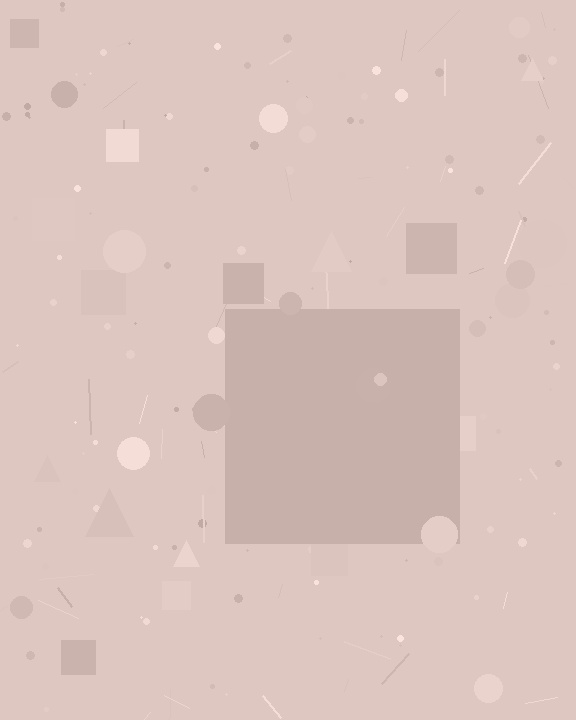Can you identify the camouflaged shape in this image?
The camouflaged shape is a square.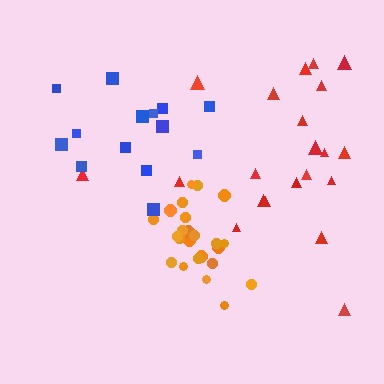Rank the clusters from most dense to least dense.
orange, blue, red.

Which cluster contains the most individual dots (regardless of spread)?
Orange (24).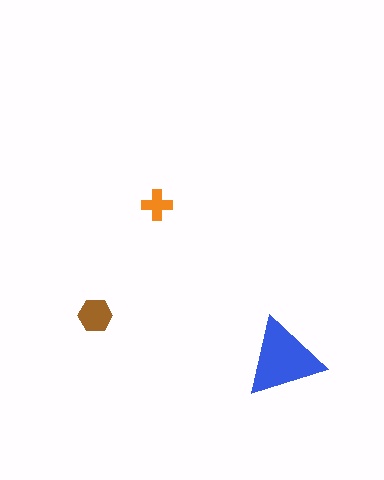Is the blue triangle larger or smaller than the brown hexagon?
Larger.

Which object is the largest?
The blue triangle.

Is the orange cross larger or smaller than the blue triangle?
Smaller.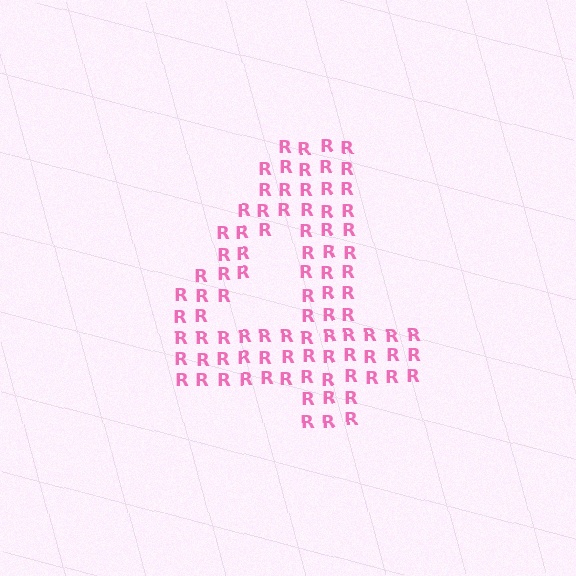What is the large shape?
The large shape is the digit 4.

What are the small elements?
The small elements are letter R's.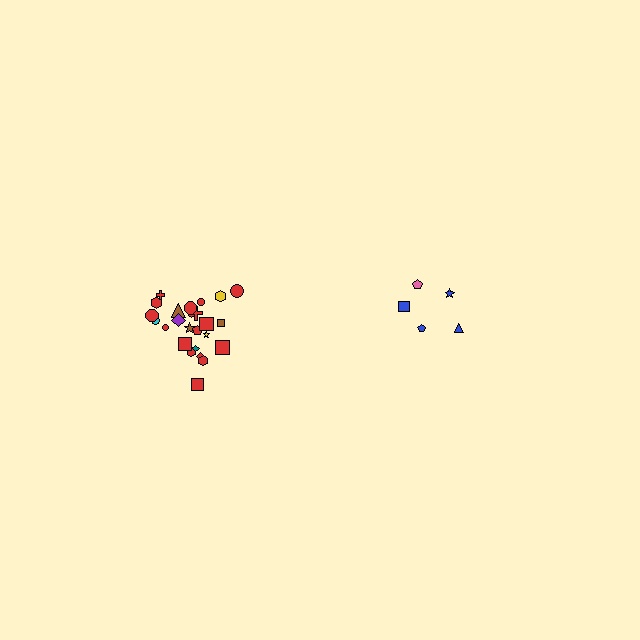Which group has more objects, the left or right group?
The left group.